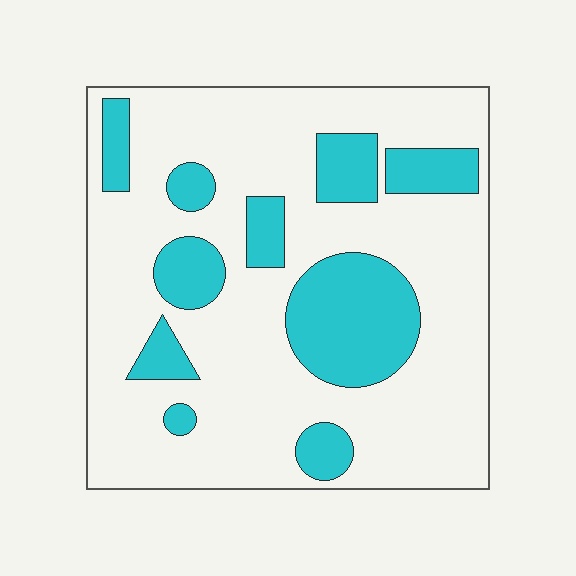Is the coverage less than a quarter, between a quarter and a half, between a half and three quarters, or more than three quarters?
Between a quarter and a half.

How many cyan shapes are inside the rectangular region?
10.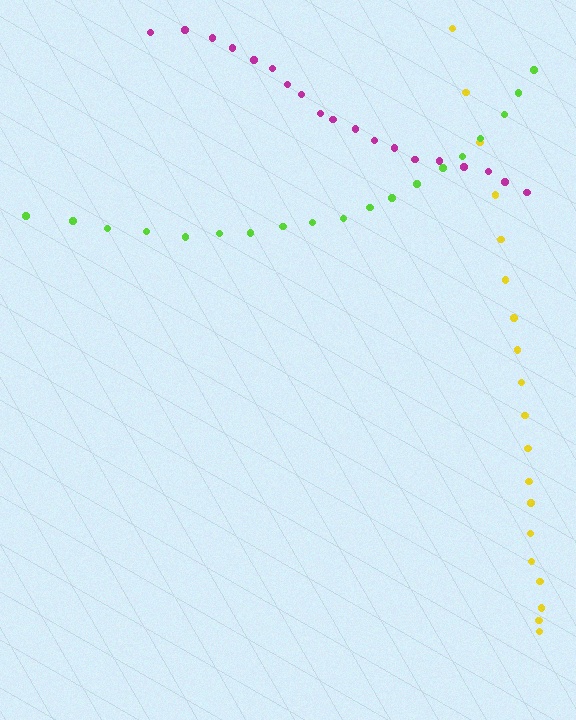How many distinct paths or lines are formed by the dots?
There are 3 distinct paths.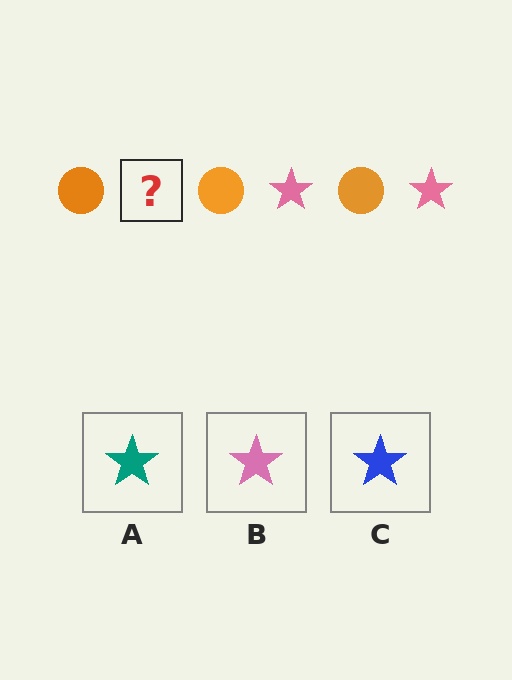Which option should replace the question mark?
Option B.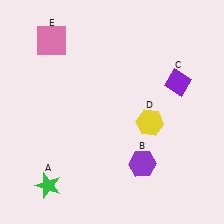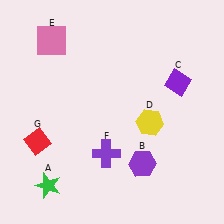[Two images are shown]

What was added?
A purple cross (F), a red diamond (G) were added in Image 2.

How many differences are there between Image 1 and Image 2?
There are 2 differences between the two images.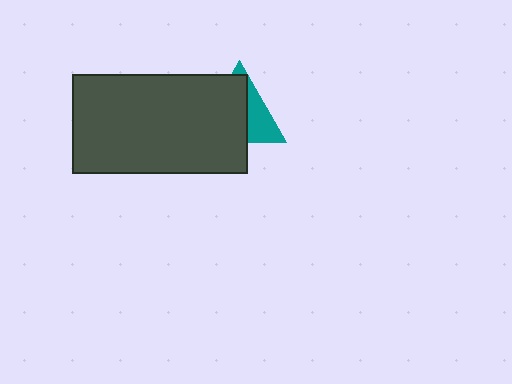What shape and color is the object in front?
The object in front is a dark gray rectangle.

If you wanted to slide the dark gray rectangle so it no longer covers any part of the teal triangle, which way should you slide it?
Slide it toward the lower-left — that is the most direct way to separate the two shapes.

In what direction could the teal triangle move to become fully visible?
The teal triangle could move toward the upper-right. That would shift it out from behind the dark gray rectangle entirely.